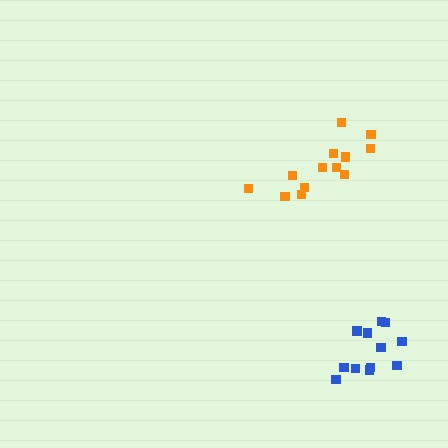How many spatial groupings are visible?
There are 2 spatial groupings.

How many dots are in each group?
Group 1: 13 dots, Group 2: 12 dots (25 total).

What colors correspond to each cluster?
The clusters are colored: orange, blue.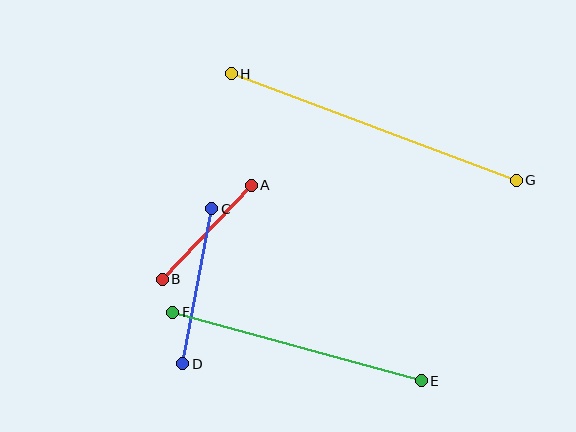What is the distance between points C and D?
The distance is approximately 158 pixels.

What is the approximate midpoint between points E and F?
The midpoint is at approximately (297, 346) pixels.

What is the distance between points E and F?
The distance is approximately 258 pixels.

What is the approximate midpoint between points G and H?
The midpoint is at approximately (374, 127) pixels.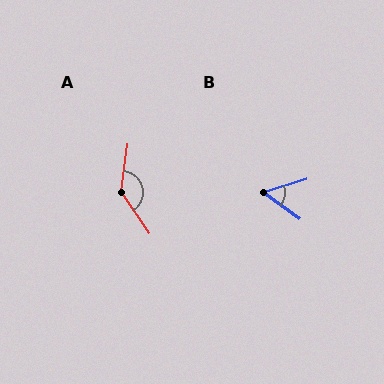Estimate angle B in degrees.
Approximately 54 degrees.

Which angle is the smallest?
B, at approximately 54 degrees.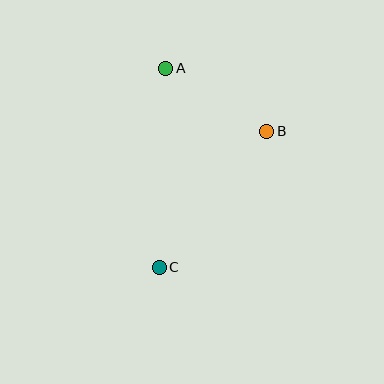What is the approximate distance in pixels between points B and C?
The distance between B and C is approximately 173 pixels.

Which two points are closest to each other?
Points A and B are closest to each other.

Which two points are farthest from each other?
Points A and C are farthest from each other.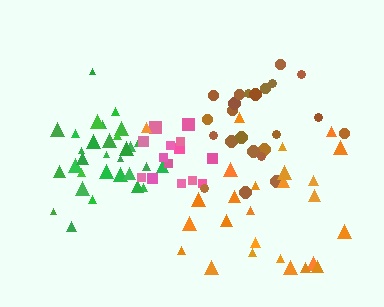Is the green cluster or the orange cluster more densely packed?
Green.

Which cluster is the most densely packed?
Pink.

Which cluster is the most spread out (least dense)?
Orange.